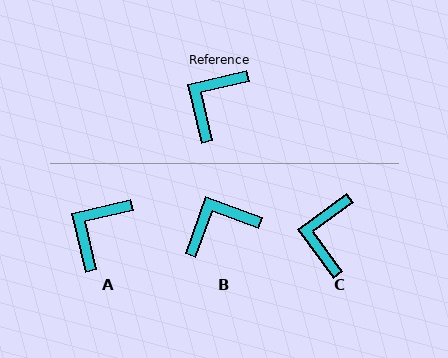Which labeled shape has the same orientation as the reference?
A.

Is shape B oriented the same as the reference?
No, it is off by about 34 degrees.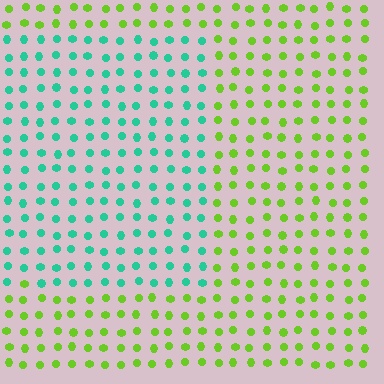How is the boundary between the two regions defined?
The boundary is defined purely by a slight shift in hue (about 66 degrees). Spacing, size, and orientation are identical on both sides.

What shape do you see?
I see a rectangle.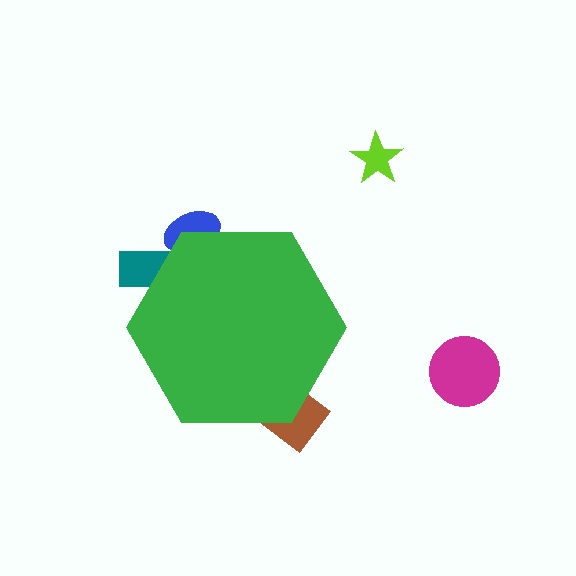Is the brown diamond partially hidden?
Yes, the brown diamond is partially hidden behind the green hexagon.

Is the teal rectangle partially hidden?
Yes, the teal rectangle is partially hidden behind the green hexagon.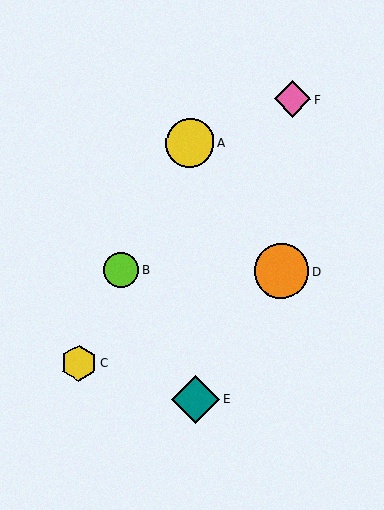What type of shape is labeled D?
Shape D is an orange circle.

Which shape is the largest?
The orange circle (labeled D) is the largest.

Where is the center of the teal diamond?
The center of the teal diamond is at (196, 399).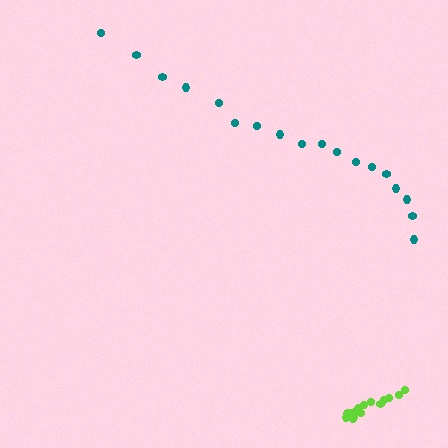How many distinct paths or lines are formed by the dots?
There are 2 distinct paths.